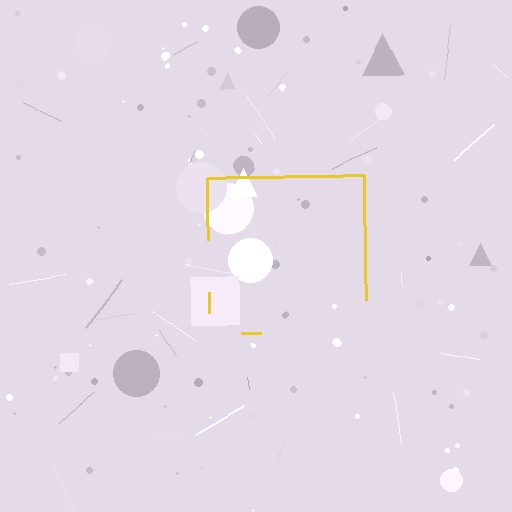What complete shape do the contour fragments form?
The contour fragments form a square.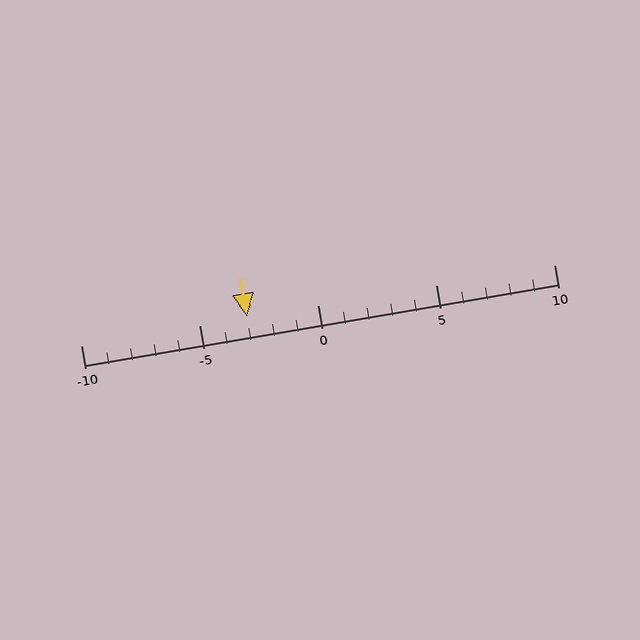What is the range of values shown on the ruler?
The ruler shows values from -10 to 10.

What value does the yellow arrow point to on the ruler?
The yellow arrow points to approximately -3.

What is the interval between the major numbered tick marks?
The major tick marks are spaced 5 units apart.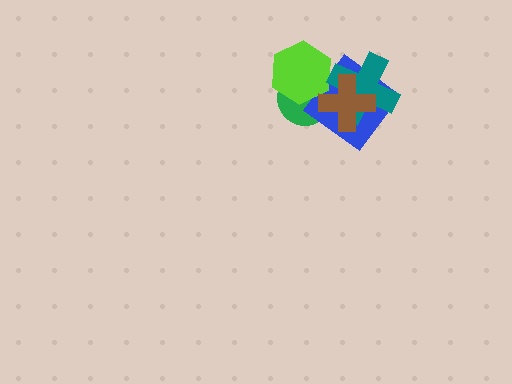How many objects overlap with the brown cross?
4 objects overlap with the brown cross.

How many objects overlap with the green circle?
3 objects overlap with the green circle.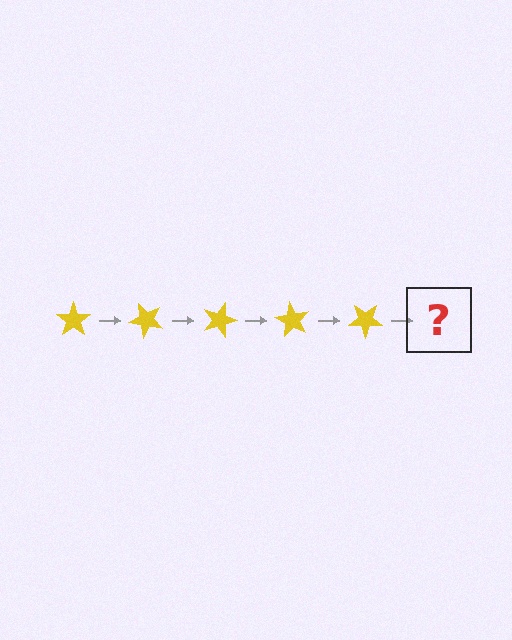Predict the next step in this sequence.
The next step is a yellow star rotated 225 degrees.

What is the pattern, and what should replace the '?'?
The pattern is that the star rotates 45 degrees each step. The '?' should be a yellow star rotated 225 degrees.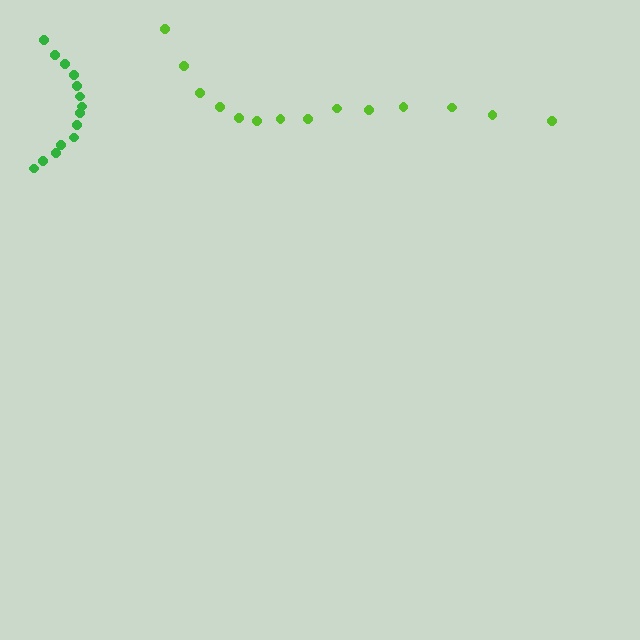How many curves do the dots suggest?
There are 2 distinct paths.